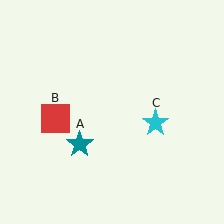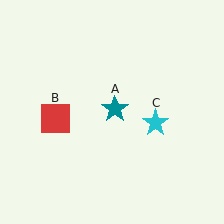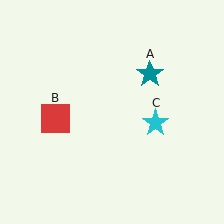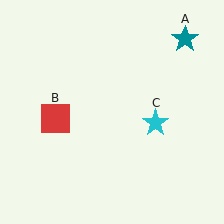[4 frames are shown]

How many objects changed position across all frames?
1 object changed position: teal star (object A).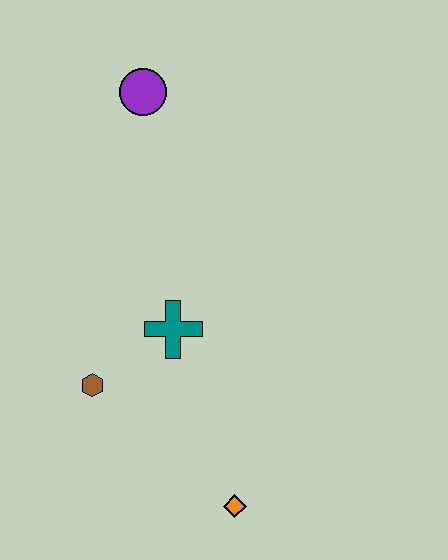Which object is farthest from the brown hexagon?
The purple circle is farthest from the brown hexagon.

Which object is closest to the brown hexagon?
The teal cross is closest to the brown hexagon.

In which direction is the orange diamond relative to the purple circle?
The orange diamond is below the purple circle.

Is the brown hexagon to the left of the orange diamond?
Yes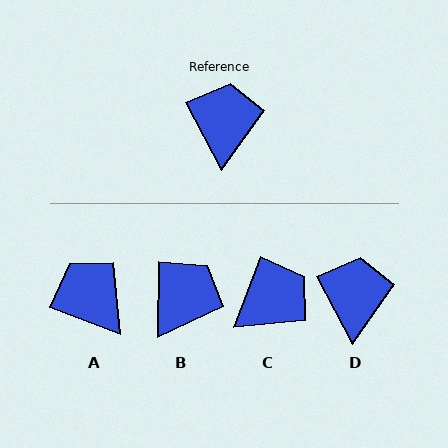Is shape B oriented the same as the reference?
No, it is off by about 29 degrees.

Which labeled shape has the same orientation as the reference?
D.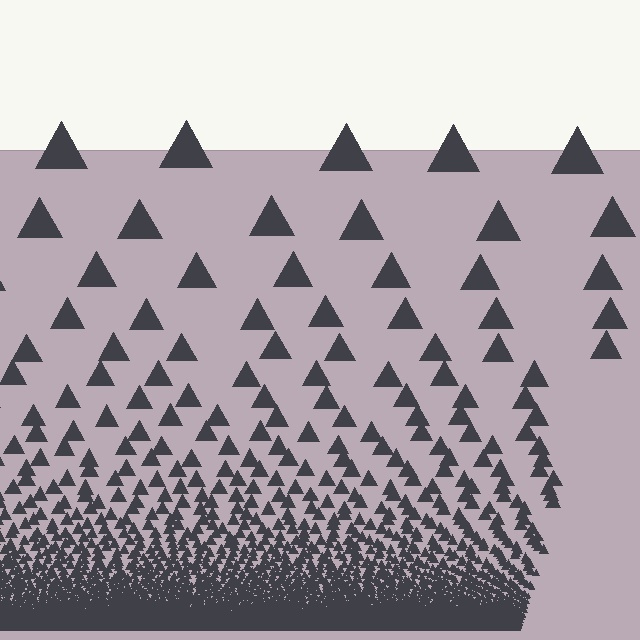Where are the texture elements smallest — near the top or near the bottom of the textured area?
Near the bottom.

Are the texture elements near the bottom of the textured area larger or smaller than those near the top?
Smaller. The gradient is inverted — elements near the bottom are smaller and denser.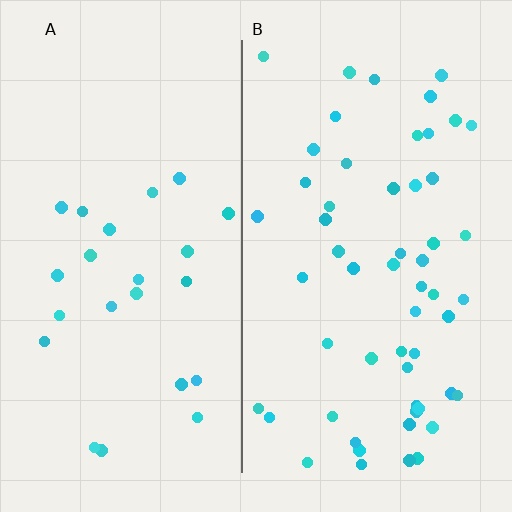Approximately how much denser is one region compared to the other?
Approximately 2.3× — region B over region A.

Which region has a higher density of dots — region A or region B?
B (the right).